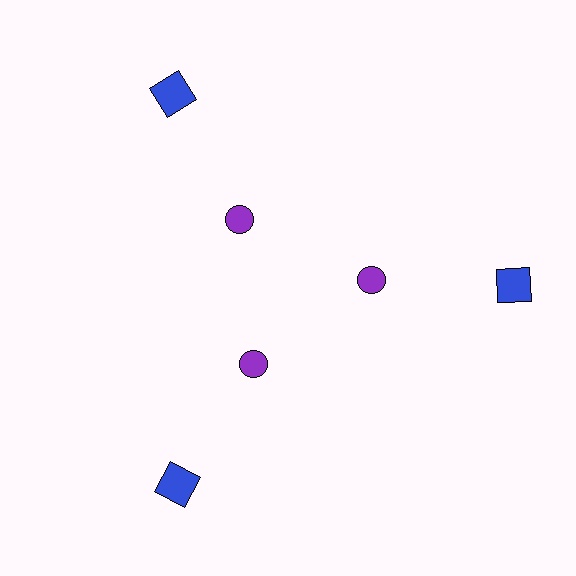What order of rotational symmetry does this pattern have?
This pattern has 3-fold rotational symmetry.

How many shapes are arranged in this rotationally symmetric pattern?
There are 6 shapes, arranged in 3 groups of 2.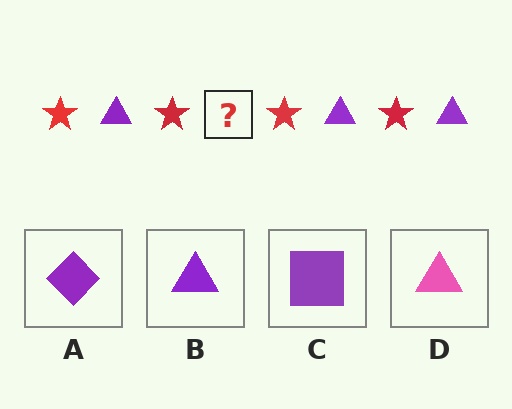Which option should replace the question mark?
Option B.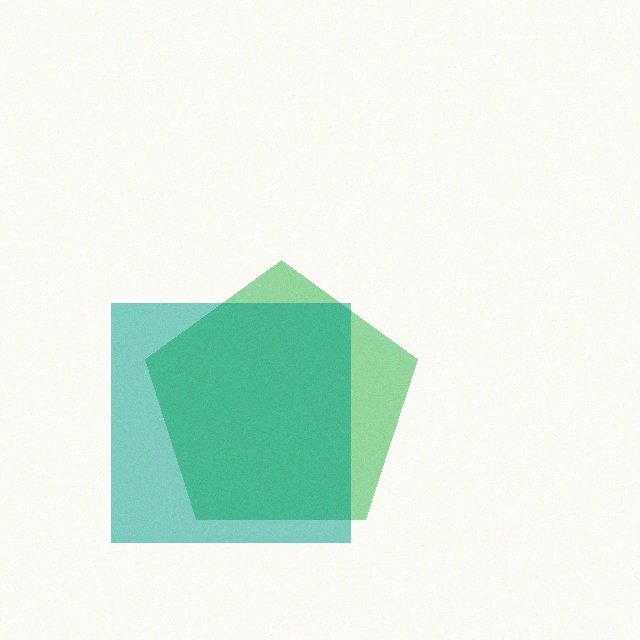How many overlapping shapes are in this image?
There are 2 overlapping shapes in the image.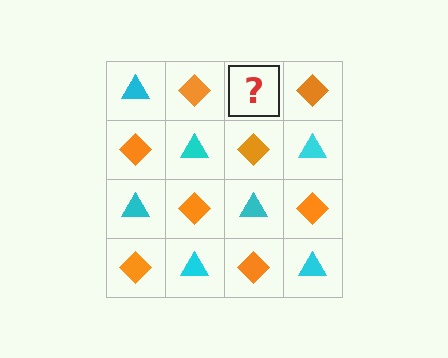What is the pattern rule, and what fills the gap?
The rule is that it alternates cyan triangle and orange diamond in a checkerboard pattern. The gap should be filled with a cyan triangle.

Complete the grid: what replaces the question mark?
The question mark should be replaced with a cyan triangle.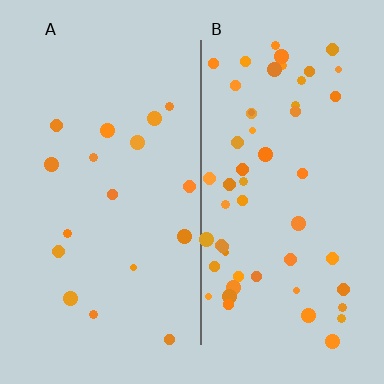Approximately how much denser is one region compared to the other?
Approximately 3.2× — region B over region A.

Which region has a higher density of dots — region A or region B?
B (the right).